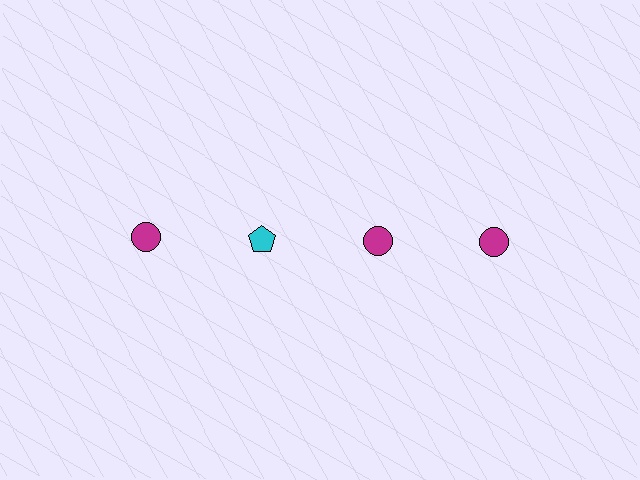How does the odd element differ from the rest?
It differs in both color (cyan instead of magenta) and shape (pentagon instead of circle).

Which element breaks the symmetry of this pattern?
The cyan pentagon in the top row, second from left column breaks the symmetry. All other shapes are magenta circles.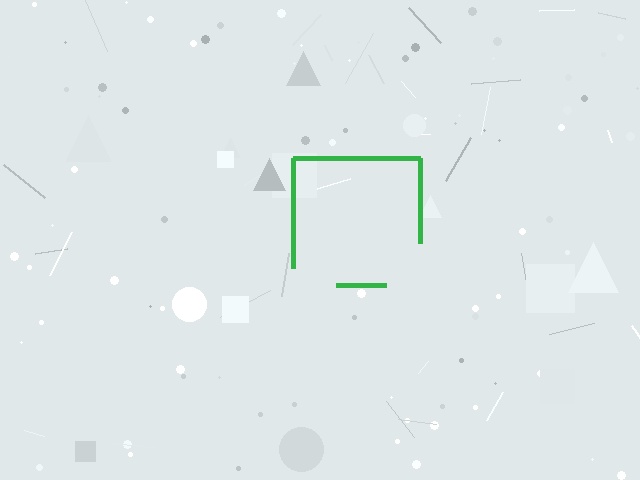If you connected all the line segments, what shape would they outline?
They would outline a square.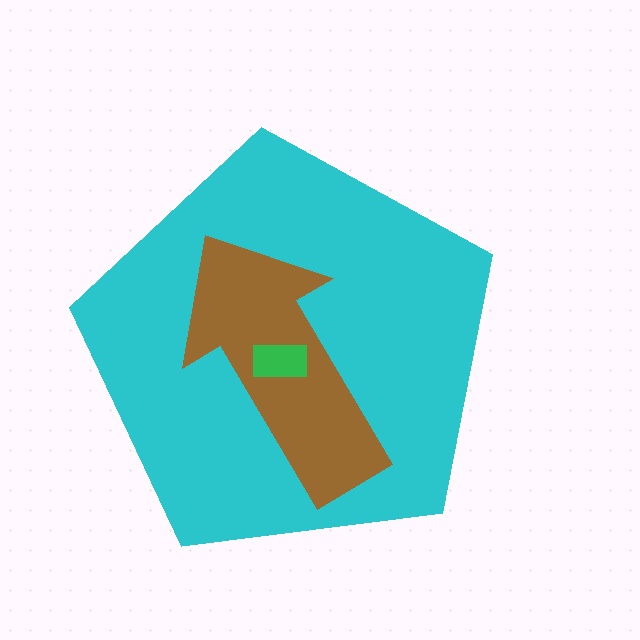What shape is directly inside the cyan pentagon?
The brown arrow.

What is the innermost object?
The green rectangle.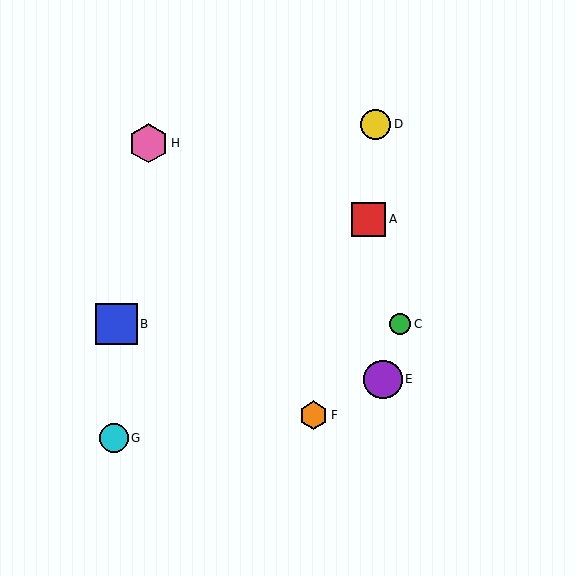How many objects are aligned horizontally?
2 objects (B, C) are aligned horizontally.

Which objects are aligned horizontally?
Objects B, C are aligned horizontally.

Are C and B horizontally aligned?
Yes, both are at y≈324.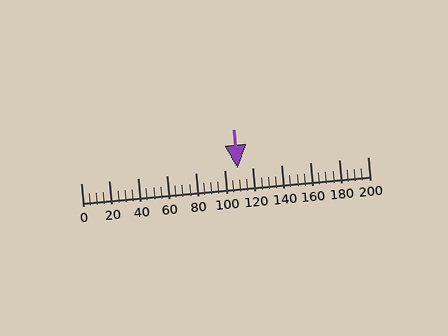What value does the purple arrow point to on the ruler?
The purple arrow points to approximately 110.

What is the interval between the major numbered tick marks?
The major tick marks are spaced 20 units apart.